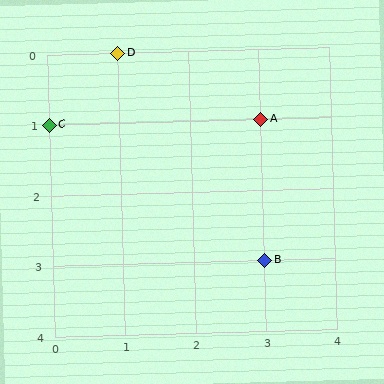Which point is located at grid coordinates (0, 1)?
Point C is at (0, 1).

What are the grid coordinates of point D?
Point D is at grid coordinates (1, 0).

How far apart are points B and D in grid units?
Points B and D are 2 columns and 3 rows apart (about 3.6 grid units diagonally).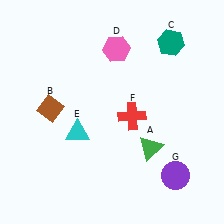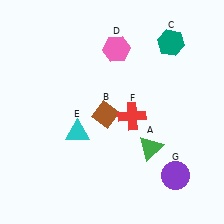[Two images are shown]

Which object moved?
The brown diamond (B) moved right.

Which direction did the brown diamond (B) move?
The brown diamond (B) moved right.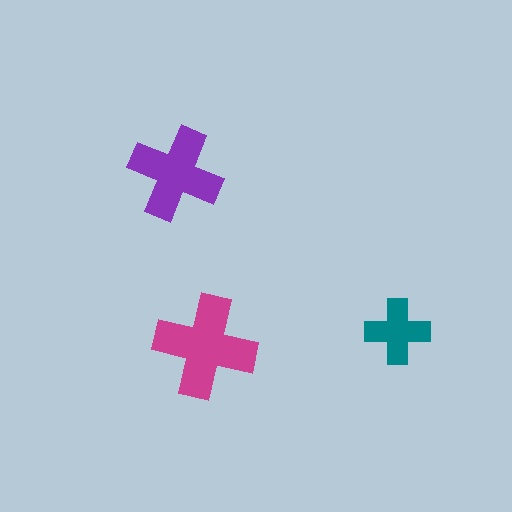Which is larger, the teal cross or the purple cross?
The purple one.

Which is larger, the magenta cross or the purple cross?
The magenta one.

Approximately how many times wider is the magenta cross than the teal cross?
About 1.5 times wider.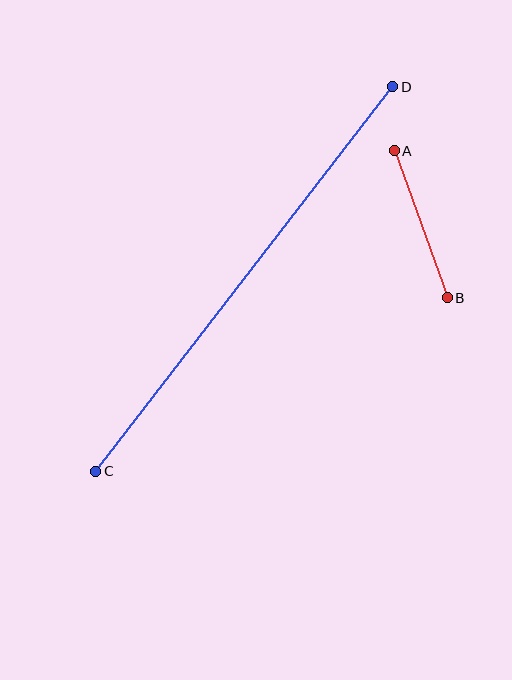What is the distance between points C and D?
The distance is approximately 486 pixels.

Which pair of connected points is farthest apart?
Points C and D are farthest apart.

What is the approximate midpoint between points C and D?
The midpoint is at approximately (244, 279) pixels.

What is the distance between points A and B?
The distance is approximately 156 pixels.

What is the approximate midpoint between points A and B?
The midpoint is at approximately (421, 224) pixels.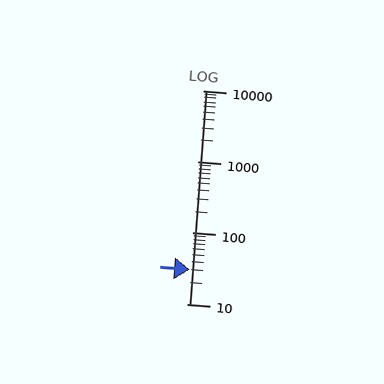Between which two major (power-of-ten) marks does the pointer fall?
The pointer is between 10 and 100.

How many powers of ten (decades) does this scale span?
The scale spans 3 decades, from 10 to 10000.